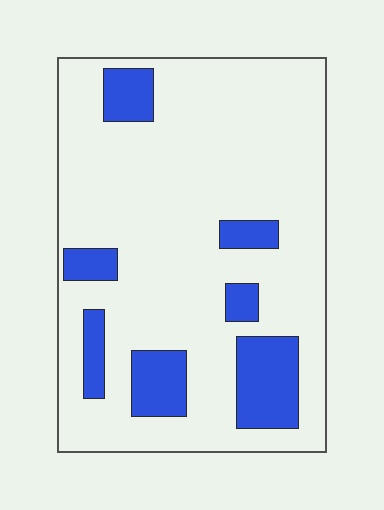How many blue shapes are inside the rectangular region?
7.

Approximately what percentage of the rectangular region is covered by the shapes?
Approximately 20%.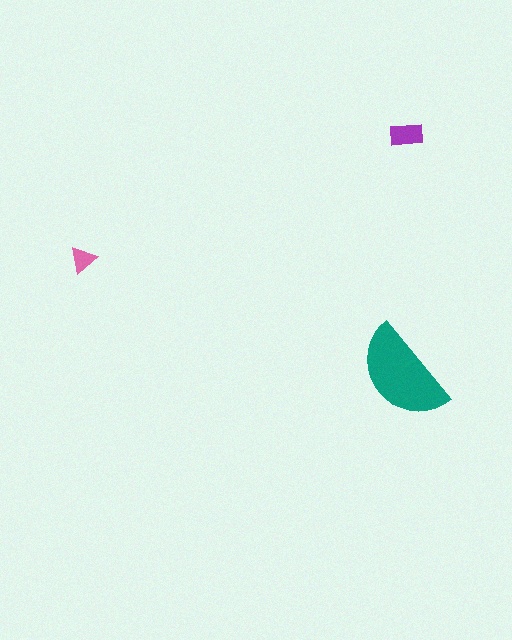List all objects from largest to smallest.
The teal semicircle, the purple rectangle, the pink triangle.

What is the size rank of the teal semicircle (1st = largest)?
1st.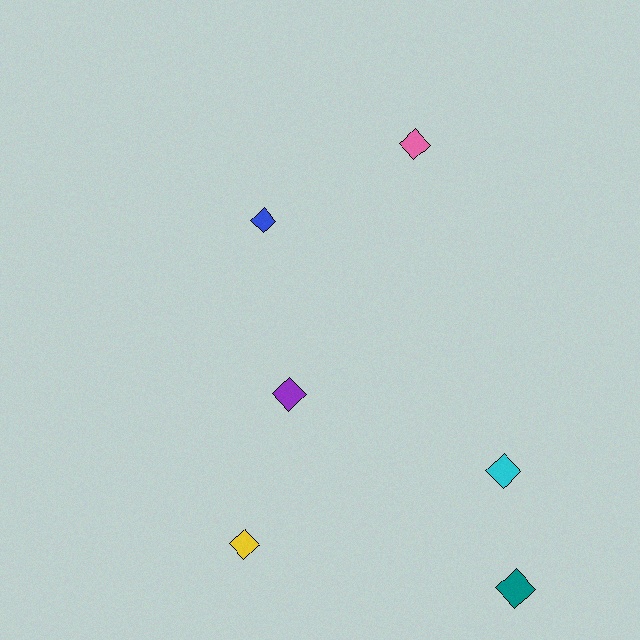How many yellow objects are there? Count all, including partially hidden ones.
There is 1 yellow object.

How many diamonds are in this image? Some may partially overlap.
There are 6 diamonds.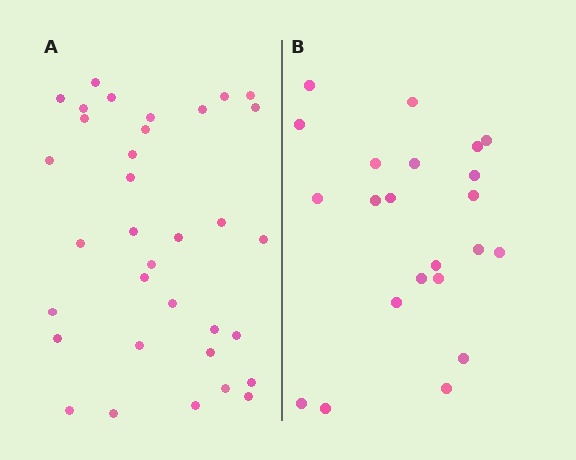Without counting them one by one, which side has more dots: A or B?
Region A (the left region) has more dots.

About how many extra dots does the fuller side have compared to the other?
Region A has roughly 12 or so more dots than region B.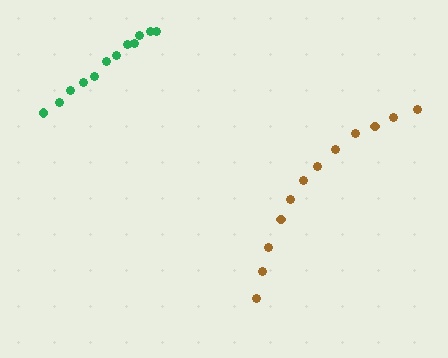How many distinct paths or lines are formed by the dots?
There are 2 distinct paths.